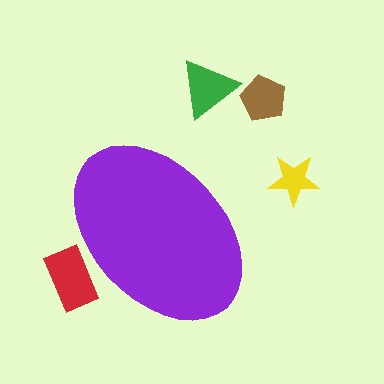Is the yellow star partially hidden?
No, the yellow star is fully visible.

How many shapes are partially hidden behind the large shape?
1 shape is partially hidden.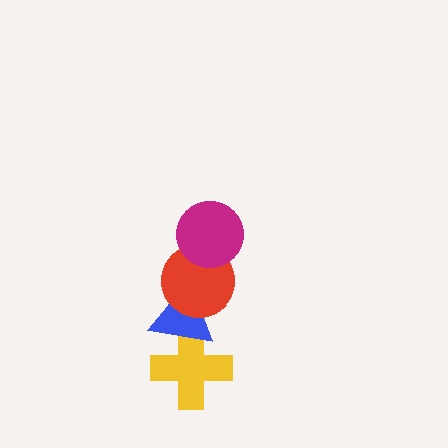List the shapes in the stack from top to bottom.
From top to bottom: the magenta circle, the red circle, the blue triangle, the yellow cross.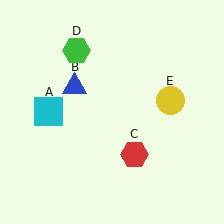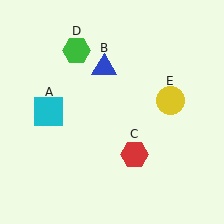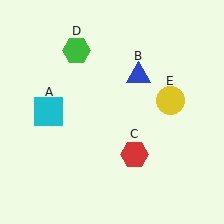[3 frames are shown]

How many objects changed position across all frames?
1 object changed position: blue triangle (object B).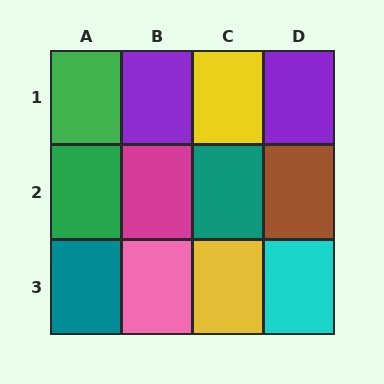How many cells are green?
2 cells are green.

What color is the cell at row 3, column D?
Cyan.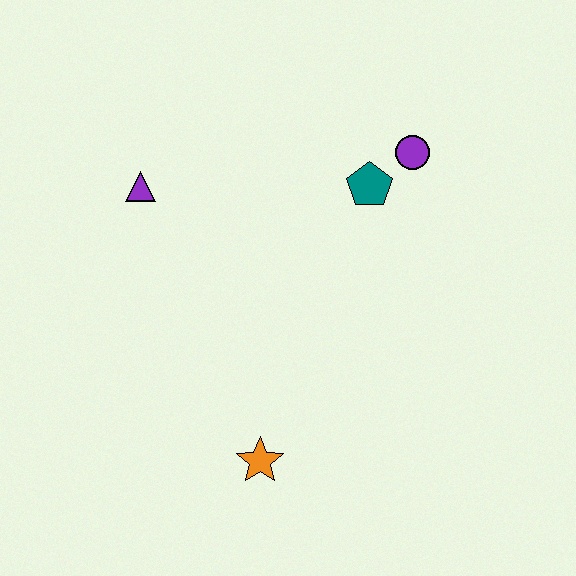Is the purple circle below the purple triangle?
No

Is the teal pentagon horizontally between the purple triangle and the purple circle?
Yes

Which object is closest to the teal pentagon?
The purple circle is closest to the teal pentagon.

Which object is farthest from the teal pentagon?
The orange star is farthest from the teal pentagon.